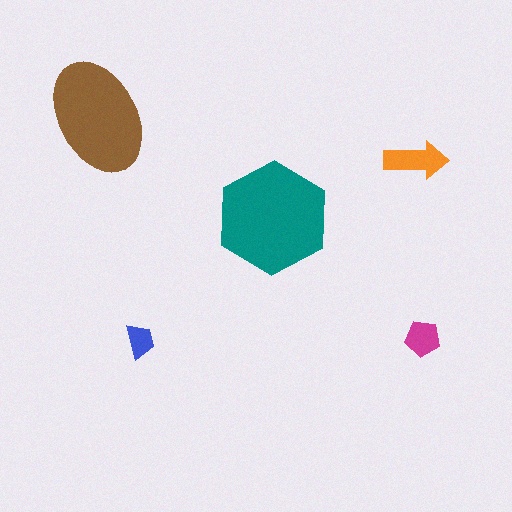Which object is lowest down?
The blue trapezoid is bottommost.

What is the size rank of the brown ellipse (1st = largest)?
2nd.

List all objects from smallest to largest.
The blue trapezoid, the magenta pentagon, the orange arrow, the brown ellipse, the teal hexagon.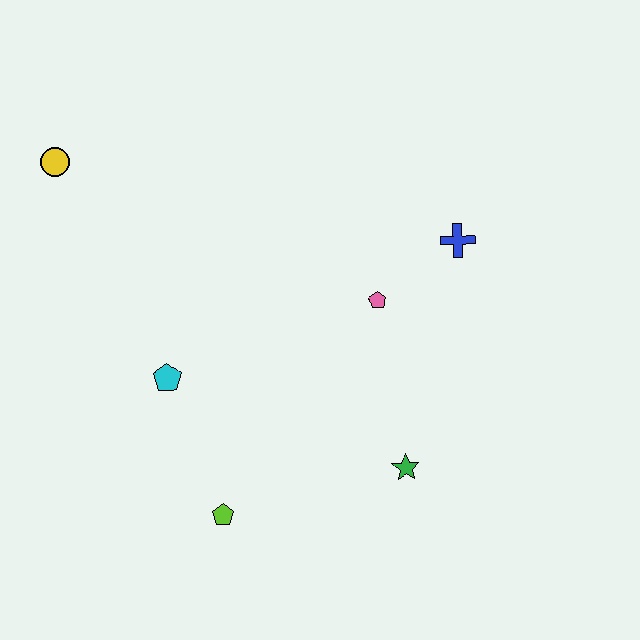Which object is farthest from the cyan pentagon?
The blue cross is farthest from the cyan pentagon.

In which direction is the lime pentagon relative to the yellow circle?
The lime pentagon is below the yellow circle.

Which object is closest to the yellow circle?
The cyan pentagon is closest to the yellow circle.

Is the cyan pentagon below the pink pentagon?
Yes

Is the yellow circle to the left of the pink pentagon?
Yes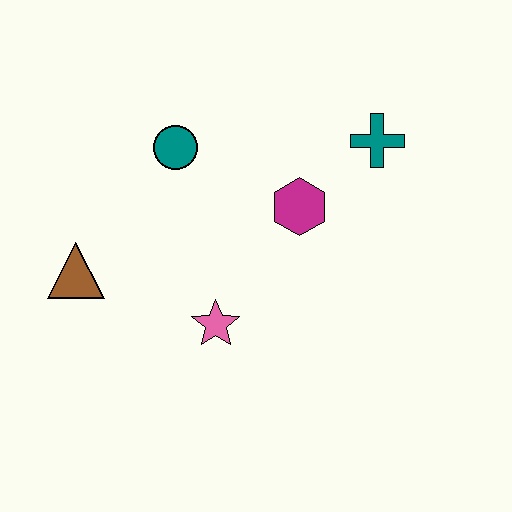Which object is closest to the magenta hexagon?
The teal cross is closest to the magenta hexagon.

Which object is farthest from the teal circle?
The teal cross is farthest from the teal circle.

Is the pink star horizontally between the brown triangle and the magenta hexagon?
Yes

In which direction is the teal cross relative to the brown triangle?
The teal cross is to the right of the brown triangle.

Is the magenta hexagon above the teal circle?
No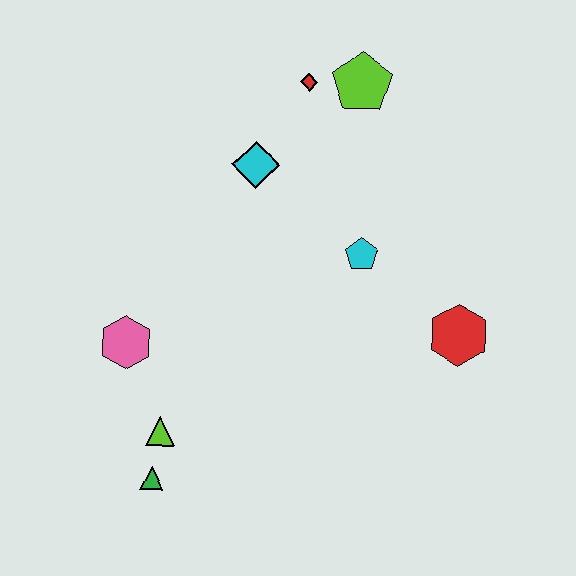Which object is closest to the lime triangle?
The green triangle is closest to the lime triangle.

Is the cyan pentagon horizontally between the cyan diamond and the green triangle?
No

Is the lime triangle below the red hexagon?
Yes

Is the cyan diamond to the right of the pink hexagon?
Yes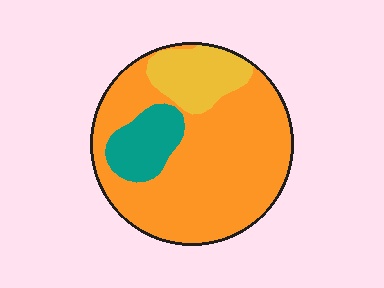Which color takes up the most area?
Orange, at roughly 70%.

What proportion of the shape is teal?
Teal covers around 15% of the shape.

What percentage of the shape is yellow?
Yellow takes up less than a quarter of the shape.